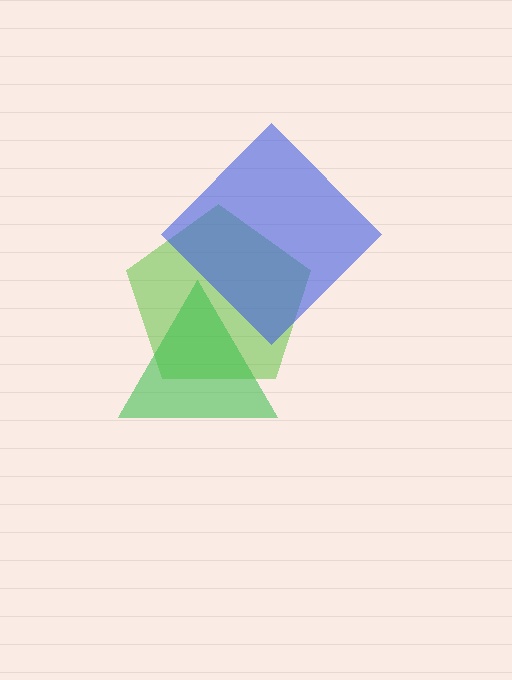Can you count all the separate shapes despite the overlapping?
Yes, there are 3 separate shapes.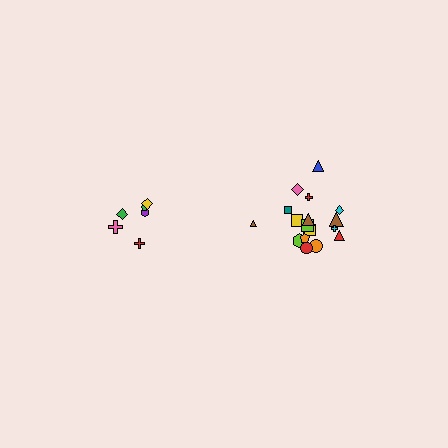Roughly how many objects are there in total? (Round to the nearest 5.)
Roughly 25 objects in total.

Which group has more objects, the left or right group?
The right group.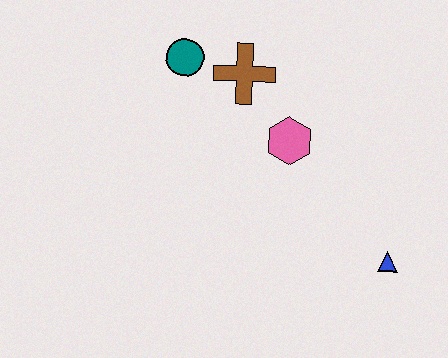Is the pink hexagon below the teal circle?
Yes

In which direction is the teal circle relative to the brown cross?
The teal circle is to the left of the brown cross.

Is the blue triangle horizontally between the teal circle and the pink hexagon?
No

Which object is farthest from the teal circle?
The blue triangle is farthest from the teal circle.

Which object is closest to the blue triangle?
The pink hexagon is closest to the blue triangle.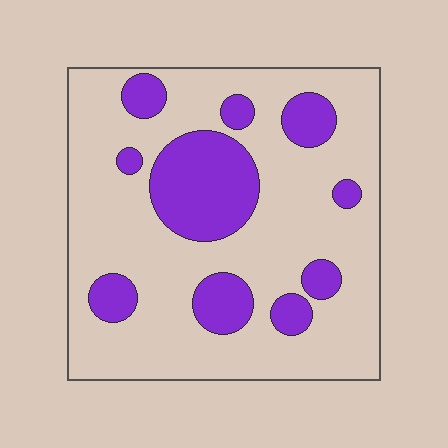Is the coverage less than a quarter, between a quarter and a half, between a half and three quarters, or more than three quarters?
Less than a quarter.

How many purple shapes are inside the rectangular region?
10.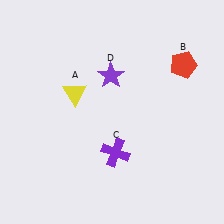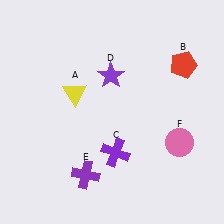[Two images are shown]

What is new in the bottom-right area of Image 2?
A pink circle (F) was added in the bottom-right area of Image 2.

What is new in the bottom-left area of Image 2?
A purple cross (E) was added in the bottom-left area of Image 2.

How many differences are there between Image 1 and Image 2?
There are 2 differences between the two images.